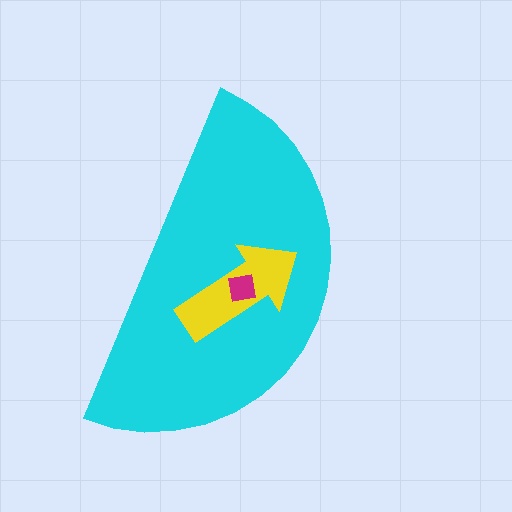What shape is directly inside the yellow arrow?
The magenta square.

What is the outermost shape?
The cyan semicircle.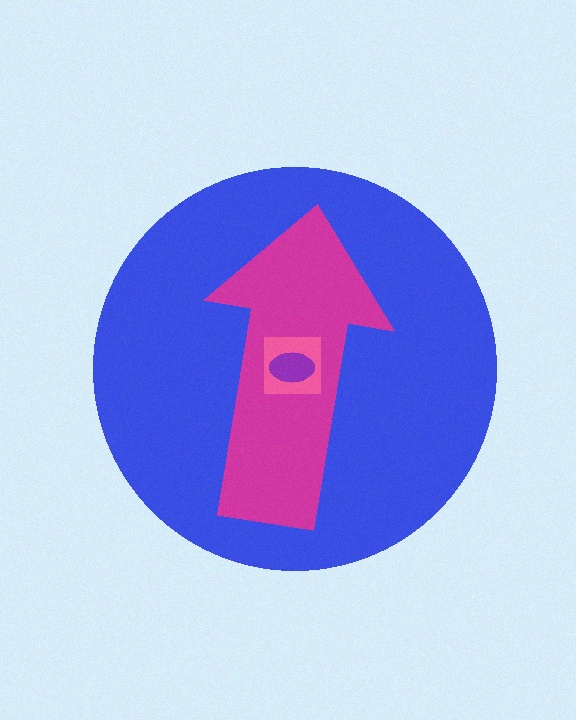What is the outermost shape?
The blue circle.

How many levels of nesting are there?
4.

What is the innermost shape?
The purple ellipse.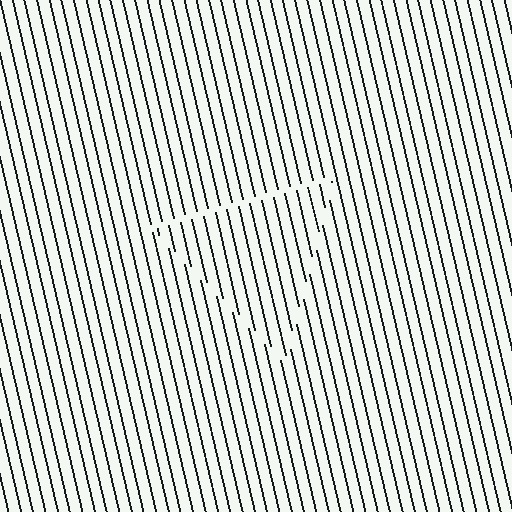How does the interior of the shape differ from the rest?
The interior of the shape contains the same grating, shifted by half a period — the contour is defined by the phase discontinuity where line-ends from the inner and outer gratings abut.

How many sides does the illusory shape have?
3 sides — the line-ends trace a triangle.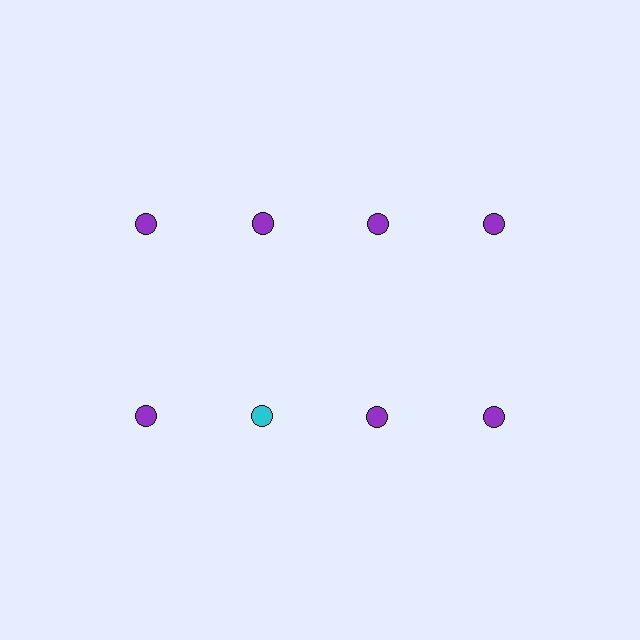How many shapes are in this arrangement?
There are 8 shapes arranged in a grid pattern.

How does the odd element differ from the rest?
It has a different color: cyan instead of purple.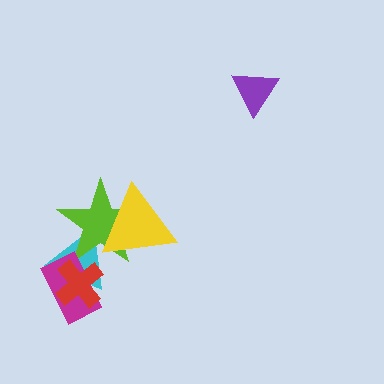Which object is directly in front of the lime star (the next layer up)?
The yellow triangle is directly in front of the lime star.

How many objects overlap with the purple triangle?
0 objects overlap with the purple triangle.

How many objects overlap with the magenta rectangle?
2 objects overlap with the magenta rectangle.